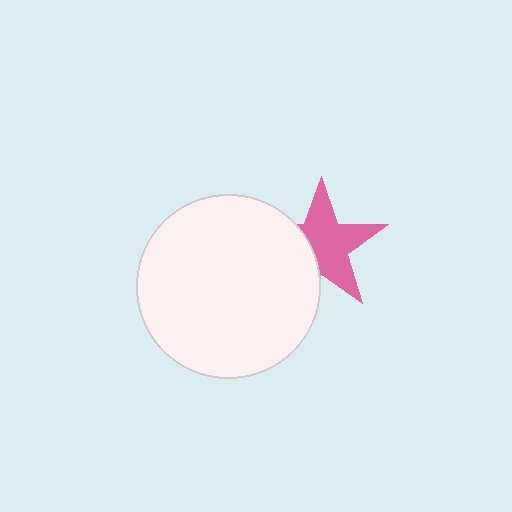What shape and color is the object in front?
The object in front is a white circle.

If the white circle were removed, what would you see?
You would see the complete pink star.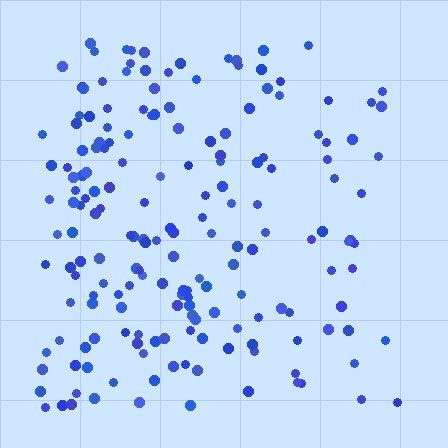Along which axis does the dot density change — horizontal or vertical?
Horizontal.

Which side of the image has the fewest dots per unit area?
The right.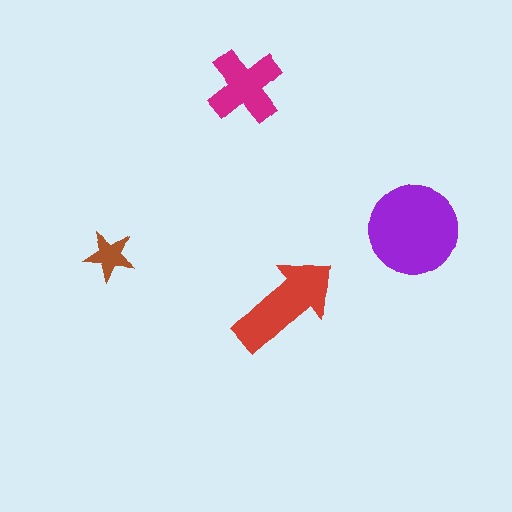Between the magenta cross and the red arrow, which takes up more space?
The red arrow.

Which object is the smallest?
The brown star.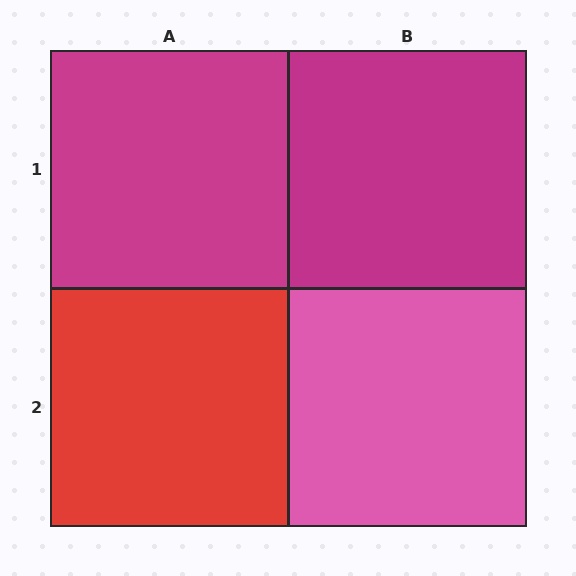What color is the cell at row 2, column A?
Red.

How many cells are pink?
1 cell is pink.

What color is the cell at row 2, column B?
Pink.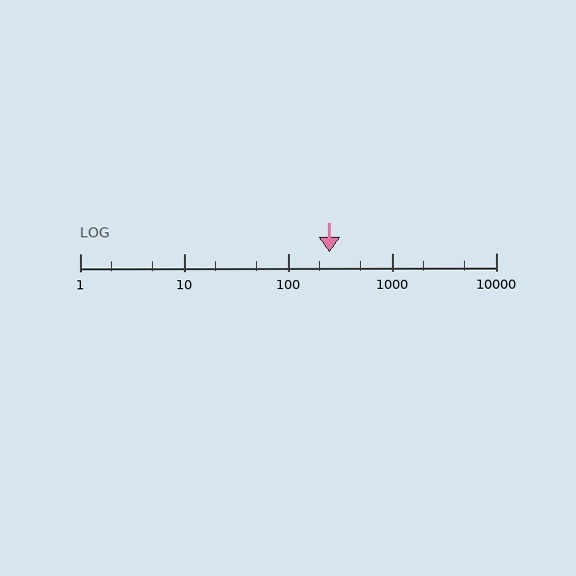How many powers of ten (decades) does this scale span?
The scale spans 4 decades, from 1 to 10000.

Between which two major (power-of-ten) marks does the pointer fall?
The pointer is between 100 and 1000.